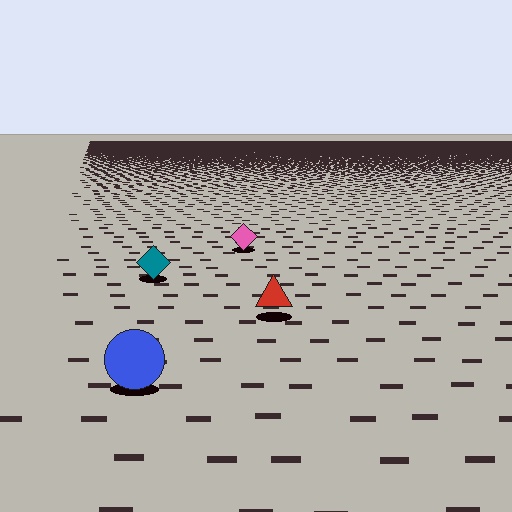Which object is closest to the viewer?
The blue circle is closest. The texture marks near it are larger and more spread out.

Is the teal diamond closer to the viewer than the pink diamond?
Yes. The teal diamond is closer — you can tell from the texture gradient: the ground texture is coarser near it.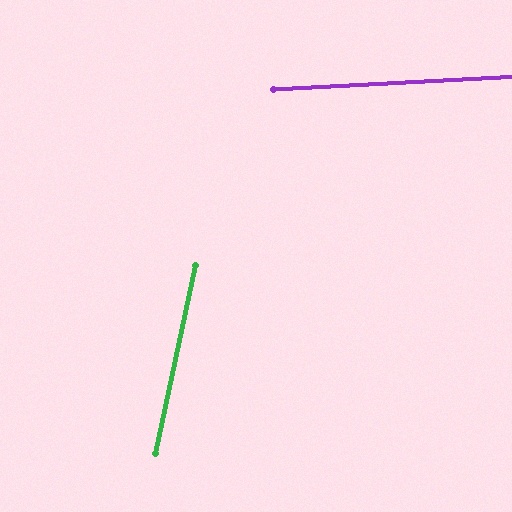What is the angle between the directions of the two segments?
Approximately 75 degrees.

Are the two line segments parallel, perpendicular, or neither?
Neither parallel nor perpendicular — they differ by about 75°.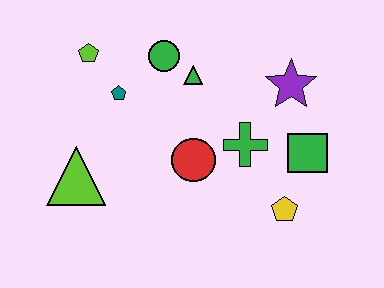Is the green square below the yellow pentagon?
No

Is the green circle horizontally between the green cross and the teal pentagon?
Yes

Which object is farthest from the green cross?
The lime pentagon is farthest from the green cross.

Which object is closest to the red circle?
The green cross is closest to the red circle.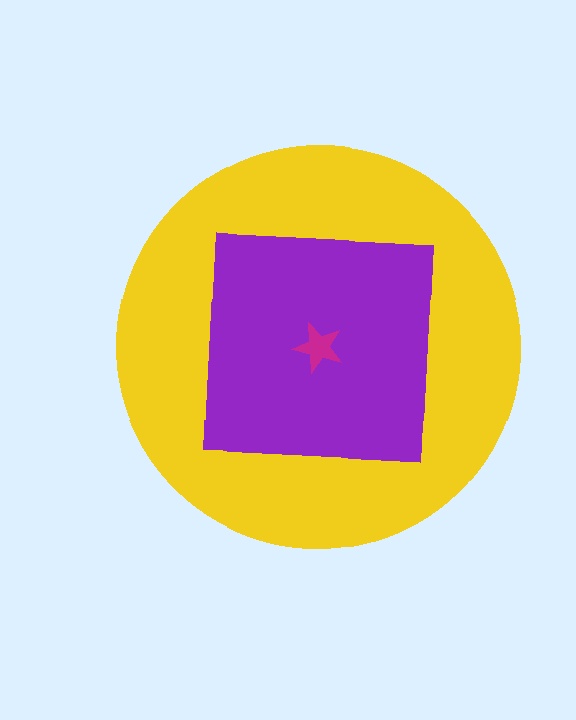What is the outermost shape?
The yellow circle.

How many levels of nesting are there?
3.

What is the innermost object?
The magenta star.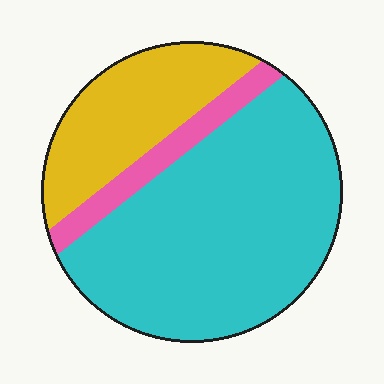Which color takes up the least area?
Pink, at roughly 10%.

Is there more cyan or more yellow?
Cyan.